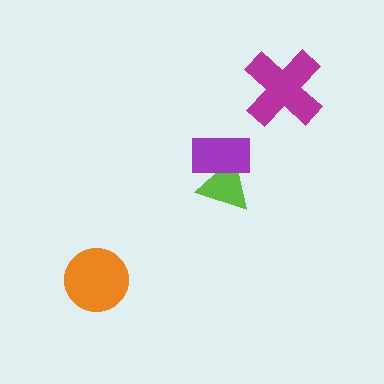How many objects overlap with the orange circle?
0 objects overlap with the orange circle.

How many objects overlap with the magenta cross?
0 objects overlap with the magenta cross.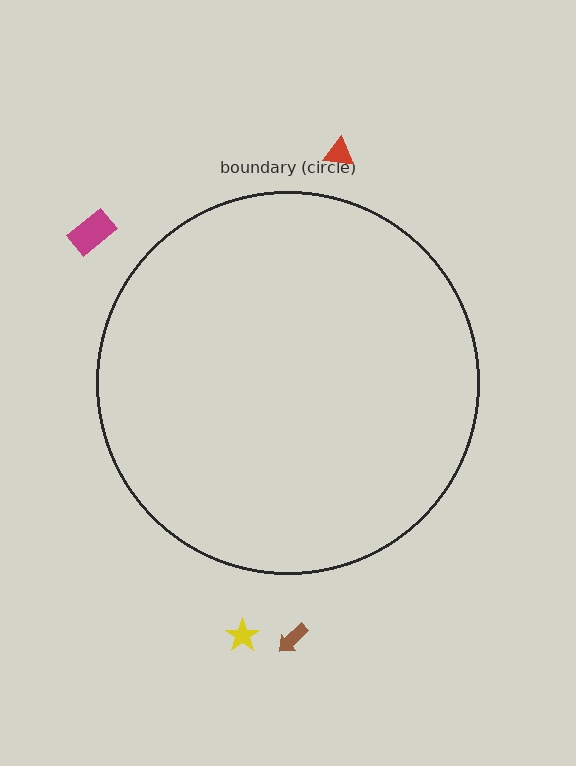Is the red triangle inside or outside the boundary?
Outside.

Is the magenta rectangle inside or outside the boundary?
Outside.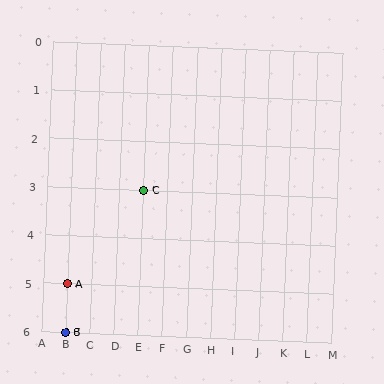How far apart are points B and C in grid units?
Points B and C are 3 columns and 3 rows apart (about 4.2 grid units diagonally).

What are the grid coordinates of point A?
Point A is at grid coordinates (B, 5).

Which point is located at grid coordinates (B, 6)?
Point B is at (B, 6).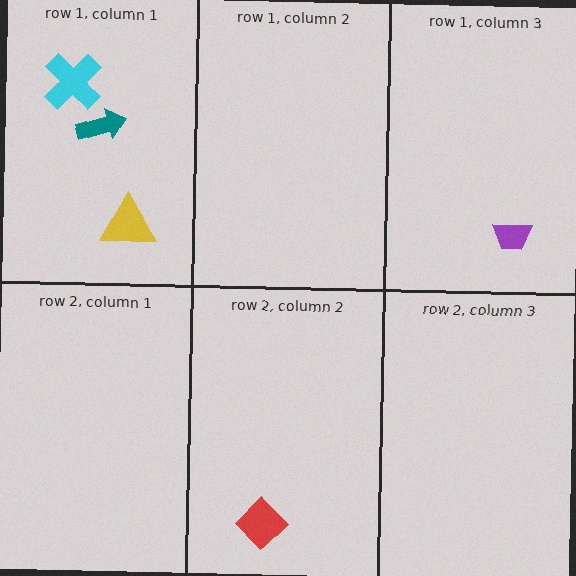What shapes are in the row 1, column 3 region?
The purple trapezoid.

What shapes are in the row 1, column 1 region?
The cyan cross, the teal arrow, the yellow triangle.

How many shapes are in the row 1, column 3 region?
1.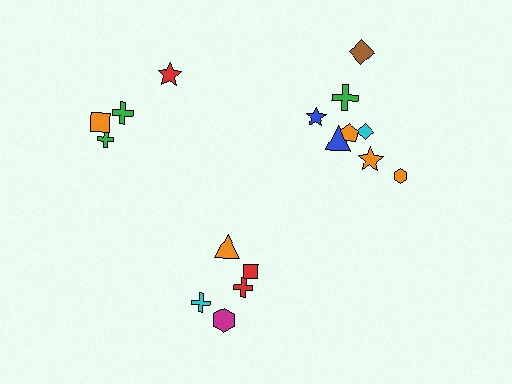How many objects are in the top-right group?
There are 8 objects.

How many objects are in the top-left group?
There are 4 objects.